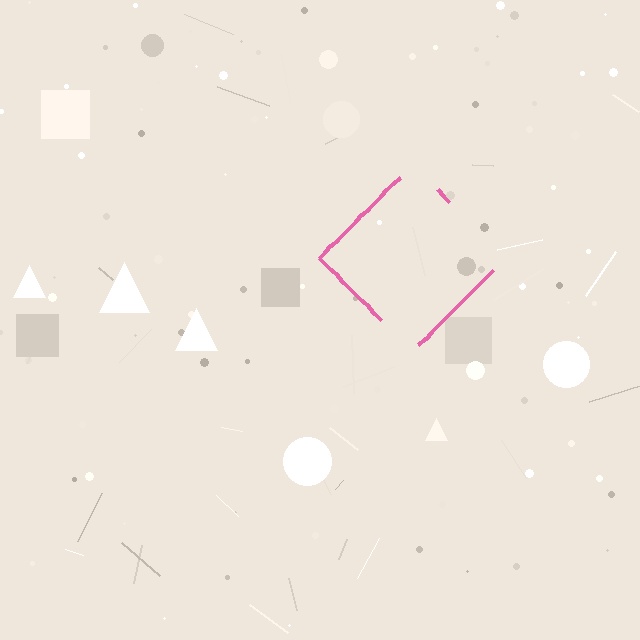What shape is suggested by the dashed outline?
The dashed outline suggests a diamond.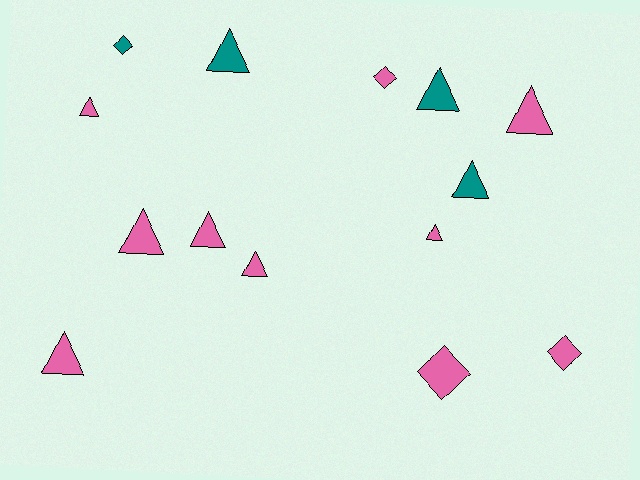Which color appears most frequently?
Pink, with 10 objects.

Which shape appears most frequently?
Triangle, with 10 objects.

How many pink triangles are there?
There are 7 pink triangles.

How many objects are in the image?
There are 14 objects.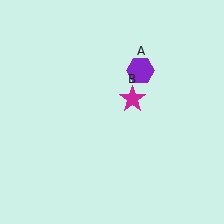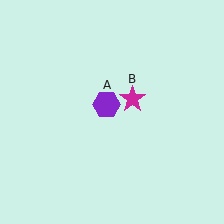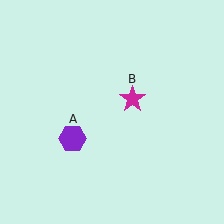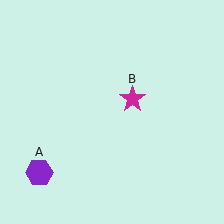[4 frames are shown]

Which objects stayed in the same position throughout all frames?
Magenta star (object B) remained stationary.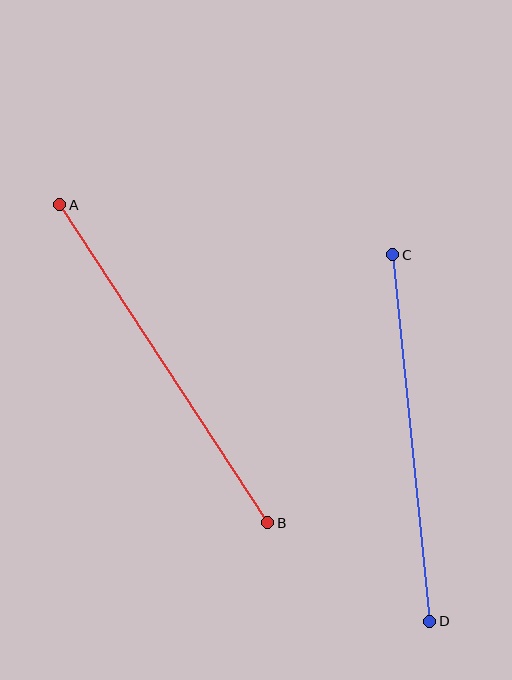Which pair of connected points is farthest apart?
Points A and B are farthest apart.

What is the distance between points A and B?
The distance is approximately 380 pixels.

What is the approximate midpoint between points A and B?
The midpoint is at approximately (164, 364) pixels.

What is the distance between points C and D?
The distance is approximately 369 pixels.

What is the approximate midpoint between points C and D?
The midpoint is at approximately (411, 438) pixels.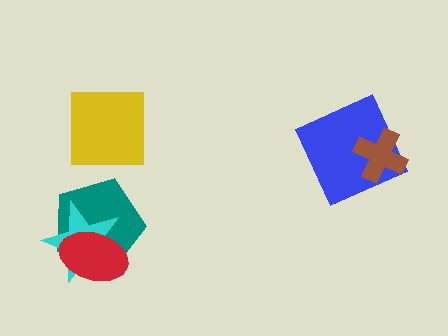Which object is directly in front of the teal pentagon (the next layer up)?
The cyan star is directly in front of the teal pentagon.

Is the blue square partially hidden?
Yes, it is partially covered by another shape.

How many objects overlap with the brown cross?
1 object overlaps with the brown cross.